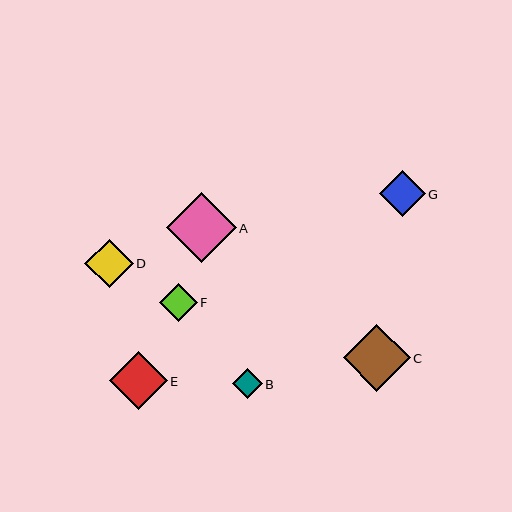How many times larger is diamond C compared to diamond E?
Diamond C is approximately 1.2 times the size of diamond E.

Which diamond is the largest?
Diamond A is the largest with a size of approximately 70 pixels.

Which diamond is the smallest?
Diamond B is the smallest with a size of approximately 30 pixels.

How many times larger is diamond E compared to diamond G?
Diamond E is approximately 1.3 times the size of diamond G.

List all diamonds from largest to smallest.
From largest to smallest: A, C, E, D, G, F, B.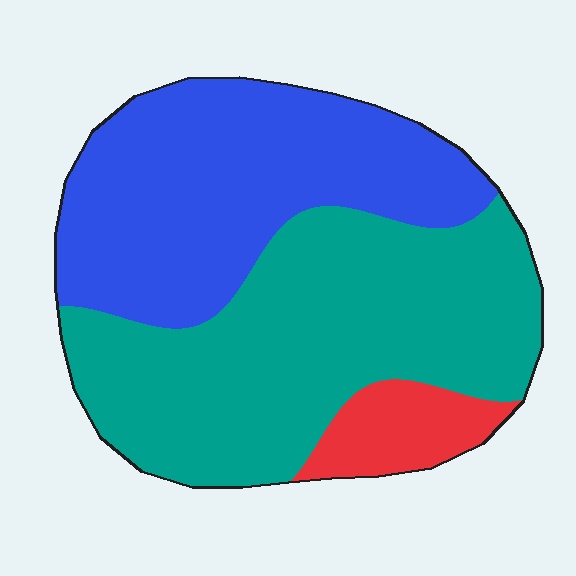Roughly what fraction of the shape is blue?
Blue takes up about two fifths (2/5) of the shape.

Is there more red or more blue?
Blue.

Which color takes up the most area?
Teal, at roughly 50%.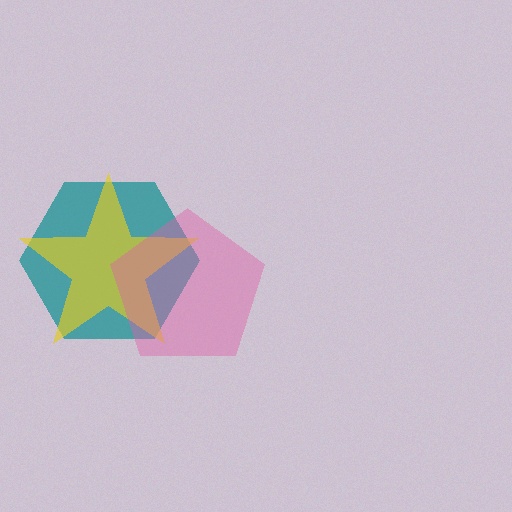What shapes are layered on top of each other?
The layered shapes are: a teal hexagon, a yellow star, a pink pentagon.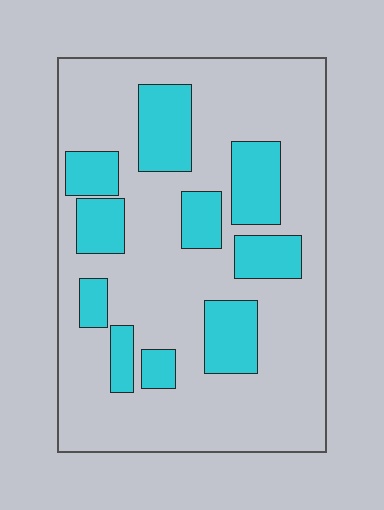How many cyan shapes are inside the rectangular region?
10.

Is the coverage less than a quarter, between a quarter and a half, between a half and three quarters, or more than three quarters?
Between a quarter and a half.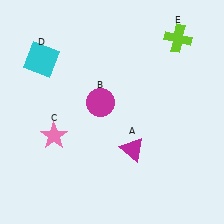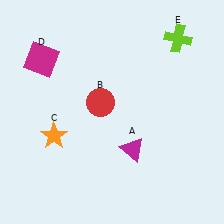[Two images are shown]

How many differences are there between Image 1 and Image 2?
There are 3 differences between the two images.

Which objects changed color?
B changed from magenta to red. C changed from pink to orange. D changed from cyan to magenta.